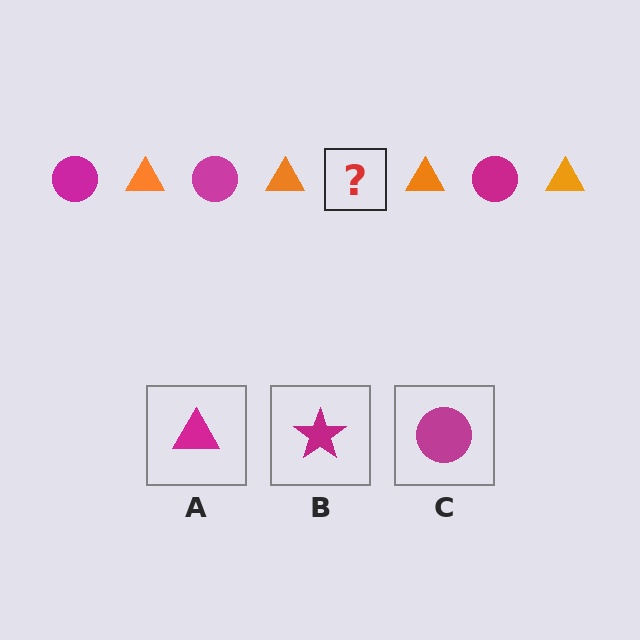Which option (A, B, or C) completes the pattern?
C.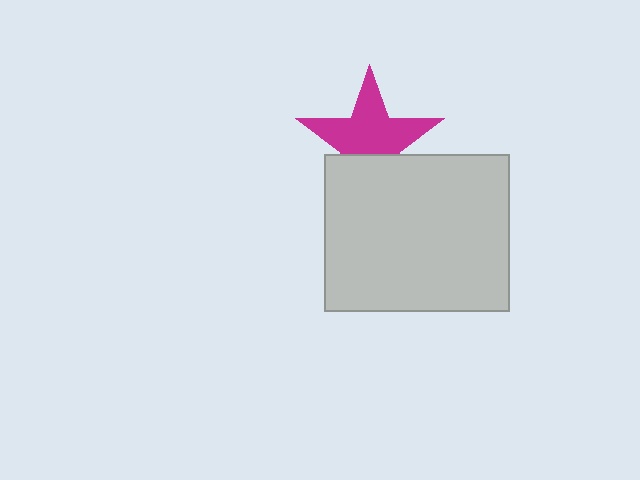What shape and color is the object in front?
The object in front is a light gray rectangle.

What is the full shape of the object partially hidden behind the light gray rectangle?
The partially hidden object is a magenta star.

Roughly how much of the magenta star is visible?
Most of it is visible (roughly 65%).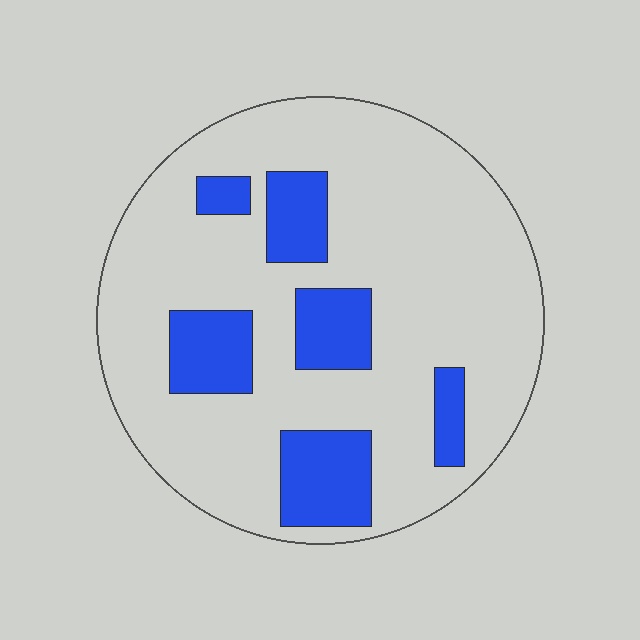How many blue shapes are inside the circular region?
6.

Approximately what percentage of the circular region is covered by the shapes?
Approximately 20%.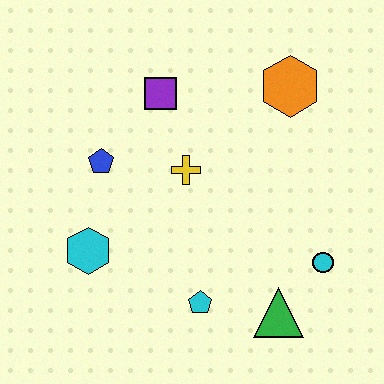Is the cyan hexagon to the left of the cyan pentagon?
Yes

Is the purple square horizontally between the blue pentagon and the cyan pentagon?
Yes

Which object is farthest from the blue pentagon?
The cyan circle is farthest from the blue pentagon.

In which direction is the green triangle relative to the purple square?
The green triangle is below the purple square.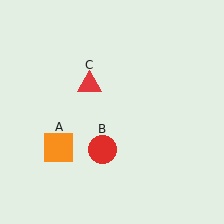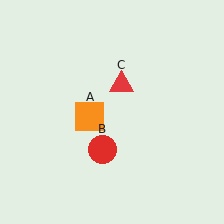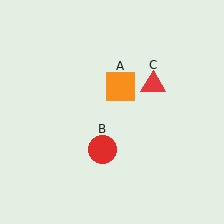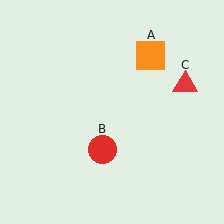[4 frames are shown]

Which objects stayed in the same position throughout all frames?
Red circle (object B) remained stationary.